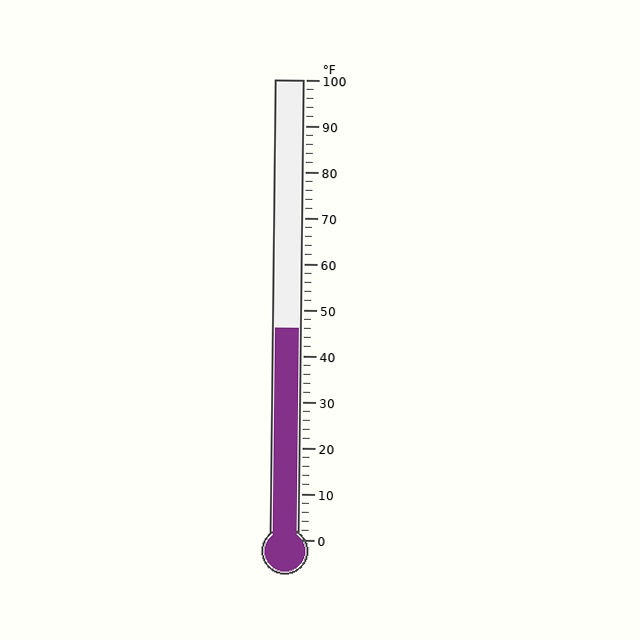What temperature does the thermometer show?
The thermometer shows approximately 46°F.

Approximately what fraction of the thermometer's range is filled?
The thermometer is filled to approximately 45% of its range.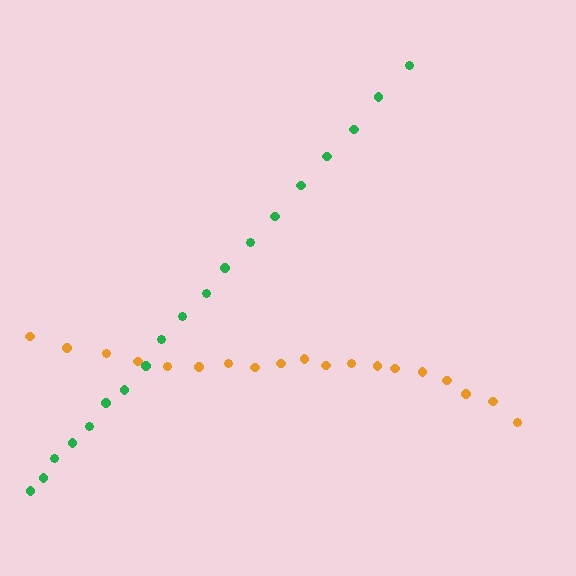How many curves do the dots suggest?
There are 2 distinct paths.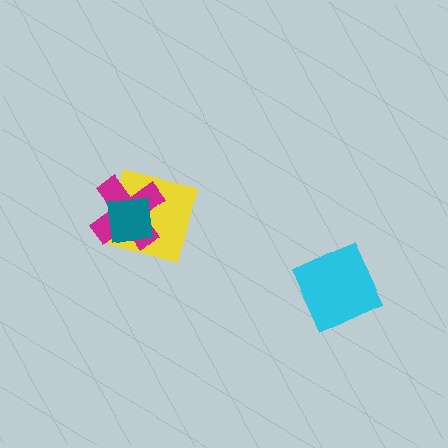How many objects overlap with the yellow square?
2 objects overlap with the yellow square.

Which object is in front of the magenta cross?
The teal square is in front of the magenta cross.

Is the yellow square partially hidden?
Yes, it is partially covered by another shape.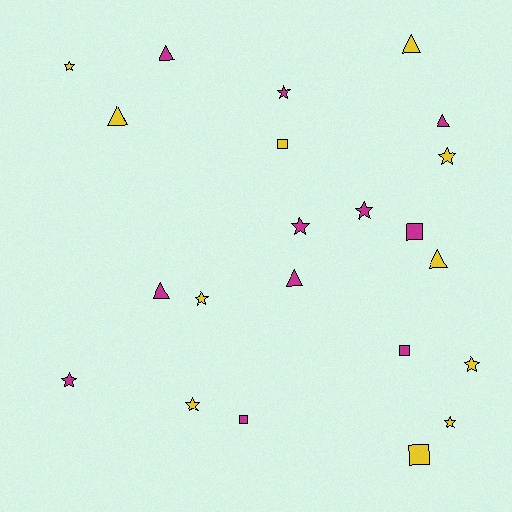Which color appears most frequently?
Magenta, with 11 objects.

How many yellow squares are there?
There are 2 yellow squares.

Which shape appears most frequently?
Star, with 10 objects.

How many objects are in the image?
There are 22 objects.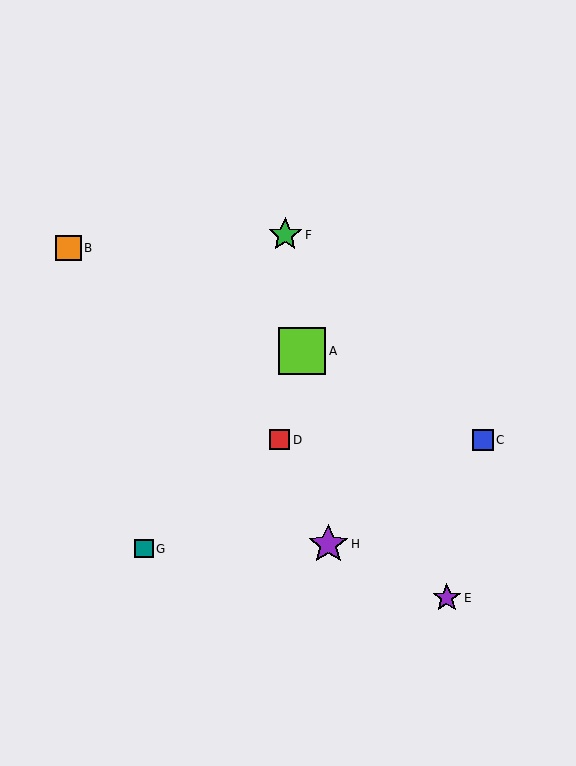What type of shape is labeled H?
Shape H is a purple star.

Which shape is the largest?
The lime square (labeled A) is the largest.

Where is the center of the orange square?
The center of the orange square is at (68, 248).